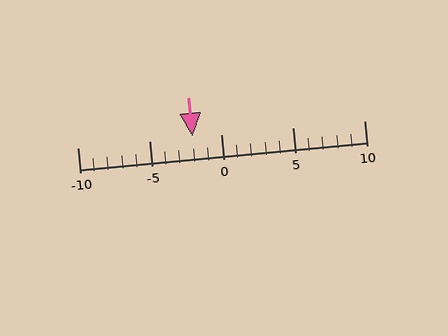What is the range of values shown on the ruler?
The ruler shows values from -10 to 10.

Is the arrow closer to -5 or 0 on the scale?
The arrow is closer to 0.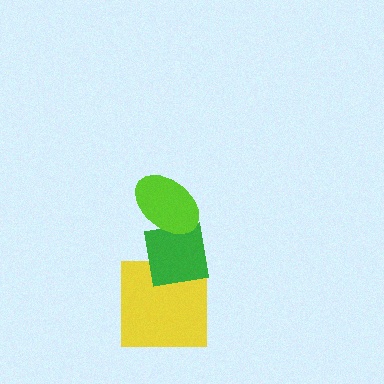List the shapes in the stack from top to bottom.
From top to bottom: the lime ellipse, the green square, the yellow square.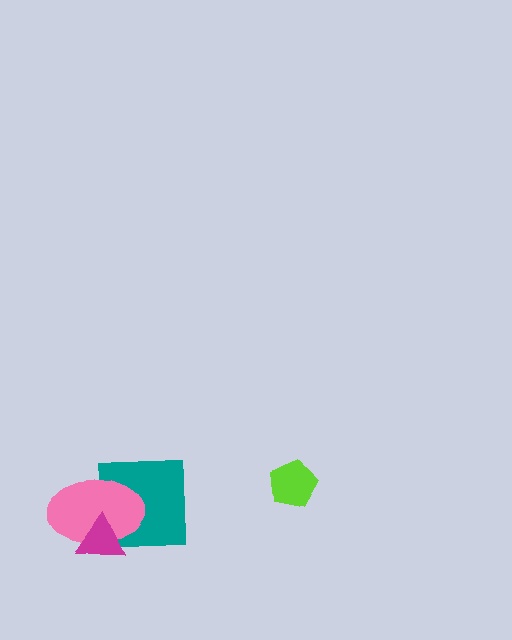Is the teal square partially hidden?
Yes, it is partially covered by another shape.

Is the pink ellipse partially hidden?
Yes, it is partially covered by another shape.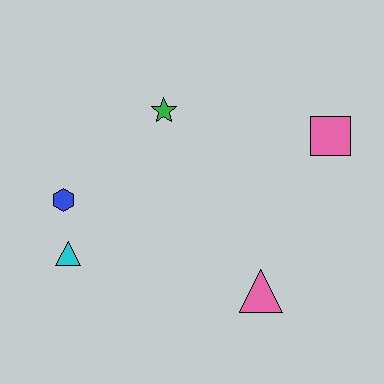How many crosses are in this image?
There are no crosses.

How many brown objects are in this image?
There are no brown objects.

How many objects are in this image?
There are 5 objects.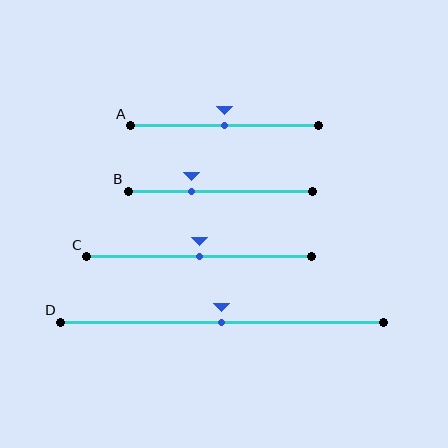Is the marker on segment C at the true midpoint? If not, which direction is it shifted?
Yes, the marker on segment C is at the true midpoint.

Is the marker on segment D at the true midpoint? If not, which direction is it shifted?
Yes, the marker on segment D is at the true midpoint.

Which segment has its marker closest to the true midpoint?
Segment A has its marker closest to the true midpoint.